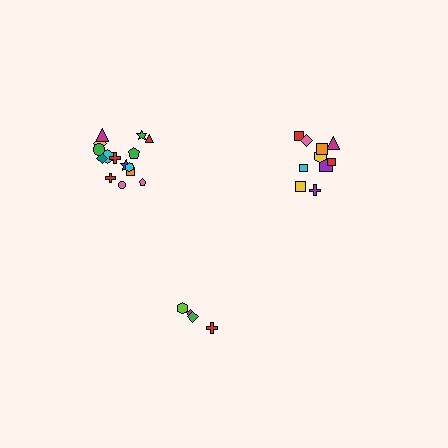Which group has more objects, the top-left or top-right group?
The top-left group.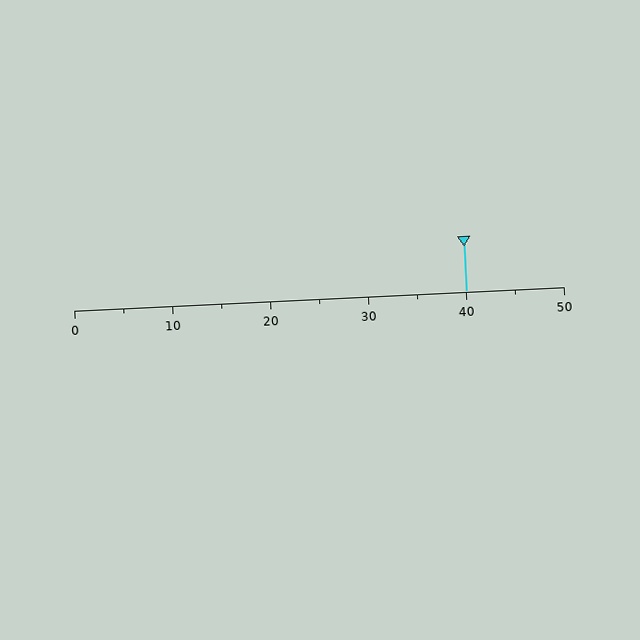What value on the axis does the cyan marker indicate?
The marker indicates approximately 40.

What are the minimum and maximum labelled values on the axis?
The axis runs from 0 to 50.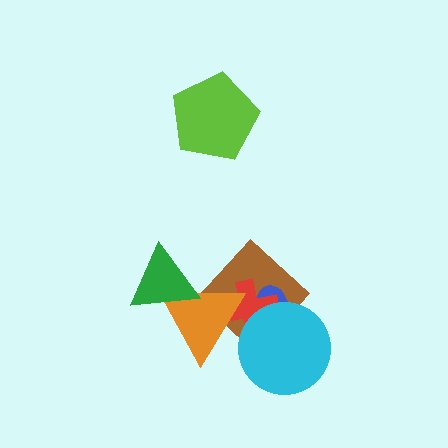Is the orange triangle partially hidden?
Yes, it is partially covered by another shape.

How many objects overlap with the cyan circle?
3 objects overlap with the cyan circle.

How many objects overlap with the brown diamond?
4 objects overlap with the brown diamond.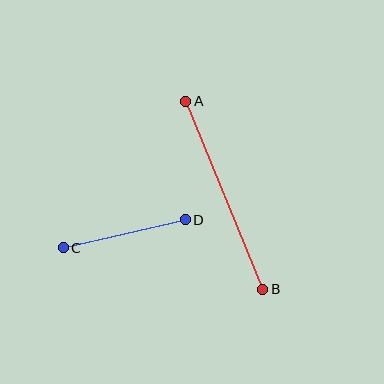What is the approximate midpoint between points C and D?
The midpoint is at approximately (124, 234) pixels.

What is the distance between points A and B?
The distance is approximately 203 pixels.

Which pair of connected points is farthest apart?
Points A and B are farthest apart.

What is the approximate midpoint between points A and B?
The midpoint is at approximately (224, 195) pixels.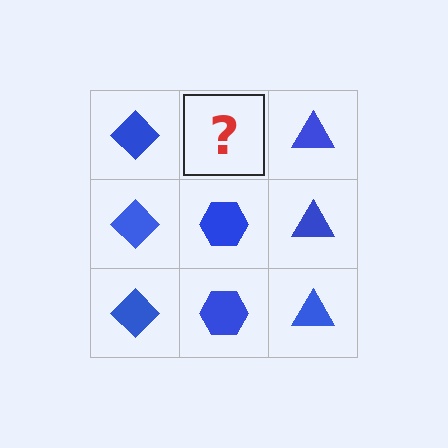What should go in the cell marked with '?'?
The missing cell should contain a blue hexagon.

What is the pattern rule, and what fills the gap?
The rule is that each column has a consistent shape. The gap should be filled with a blue hexagon.